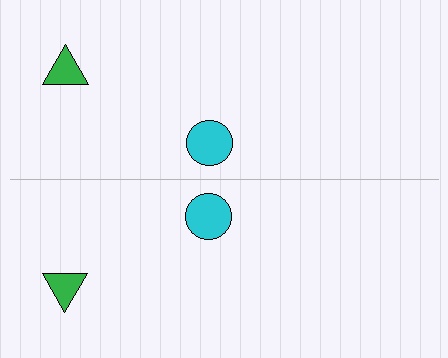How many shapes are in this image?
There are 4 shapes in this image.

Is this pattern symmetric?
Yes, this pattern has bilateral (reflection) symmetry.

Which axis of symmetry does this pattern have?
The pattern has a horizontal axis of symmetry running through the center of the image.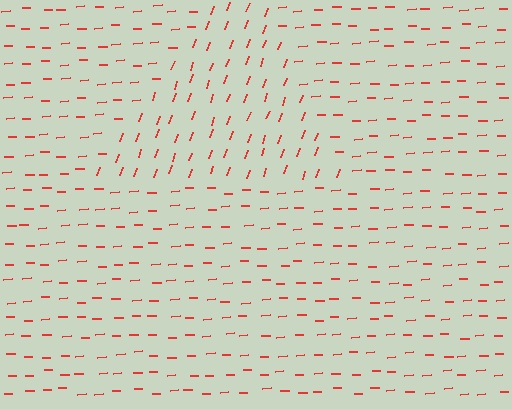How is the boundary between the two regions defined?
The boundary is defined purely by a change in line orientation (approximately 66 degrees difference). All lines are the same color and thickness.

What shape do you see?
I see a triangle.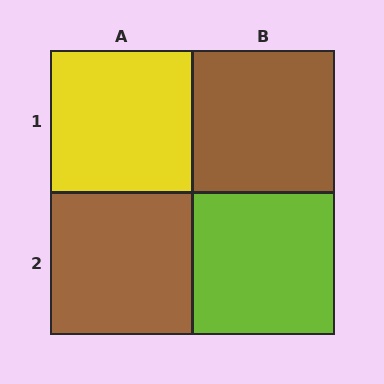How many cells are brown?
2 cells are brown.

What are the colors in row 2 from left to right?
Brown, lime.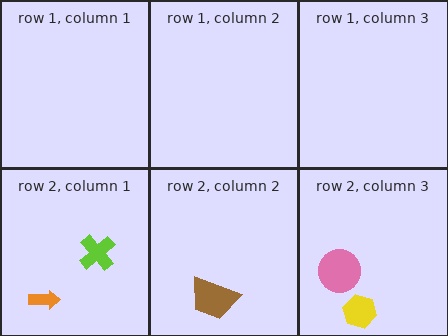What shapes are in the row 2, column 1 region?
The lime cross, the orange arrow.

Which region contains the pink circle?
The row 2, column 3 region.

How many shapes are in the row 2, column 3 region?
2.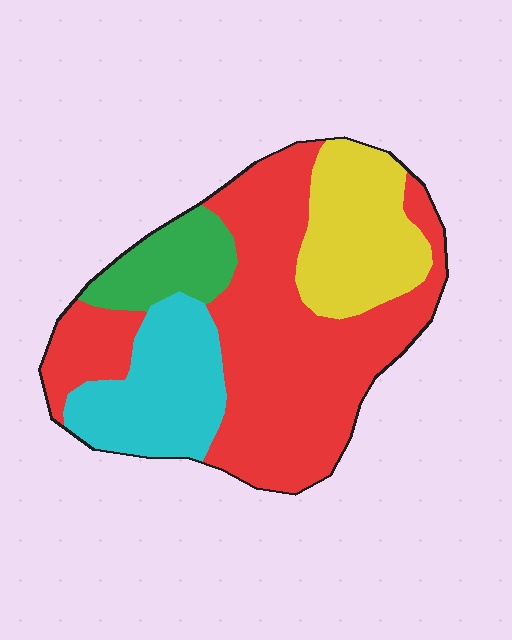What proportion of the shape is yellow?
Yellow takes up about one fifth (1/5) of the shape.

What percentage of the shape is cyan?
Cyan takes up between a sixth and a third of the shape.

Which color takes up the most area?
Red, at roughly 50%.